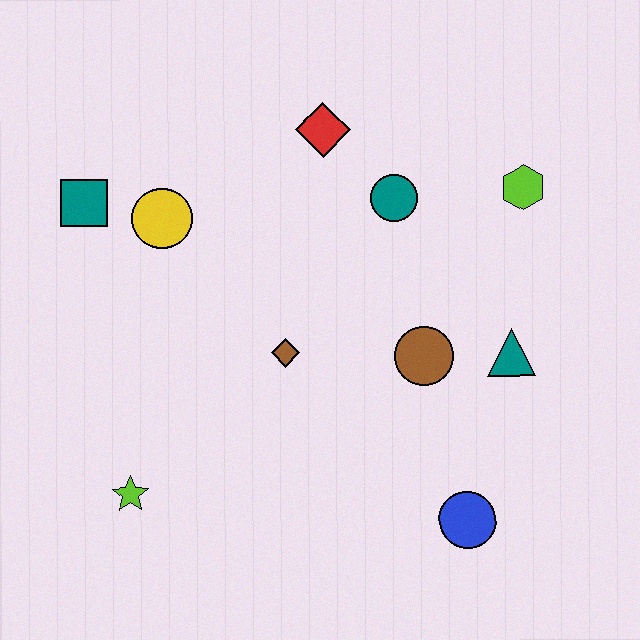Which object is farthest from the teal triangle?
The teal square is farthest from the teal triangle.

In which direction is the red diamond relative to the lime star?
The red diamond is above the lime star.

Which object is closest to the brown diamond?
The brown circle is closest to the brown diamond.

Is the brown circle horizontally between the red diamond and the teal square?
No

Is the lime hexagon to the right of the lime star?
Yes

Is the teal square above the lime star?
Yes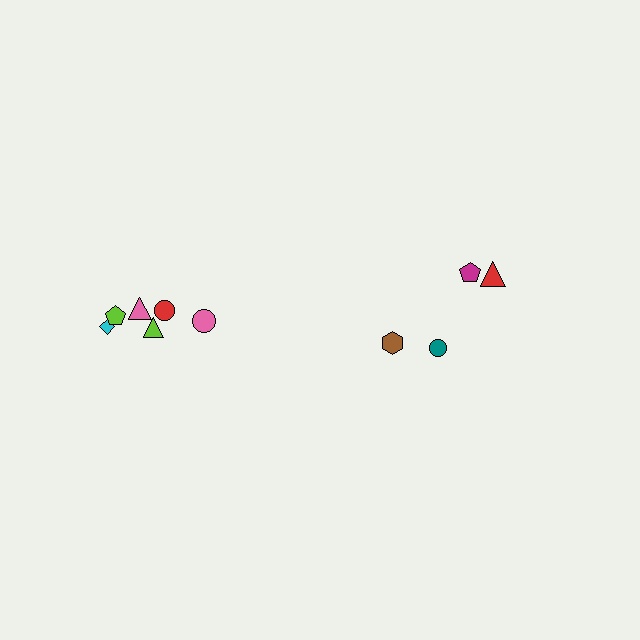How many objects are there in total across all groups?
There are 10 objects.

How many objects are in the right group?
There are 4 objects.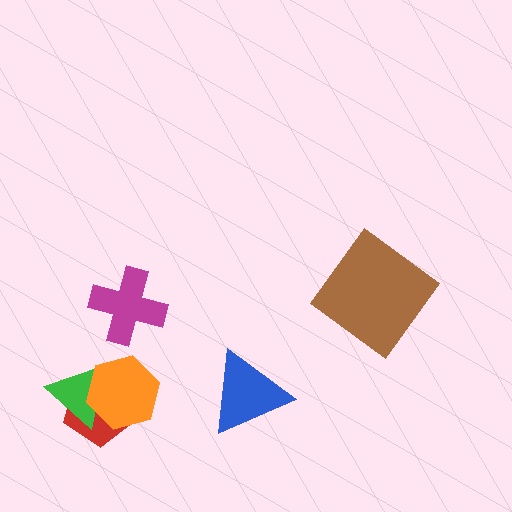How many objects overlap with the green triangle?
2 objects overlap with the green triangle.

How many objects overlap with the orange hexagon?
2 objects overlap with the orange hexagon.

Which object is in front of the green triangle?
The orange hexagon is in front of the green triangle.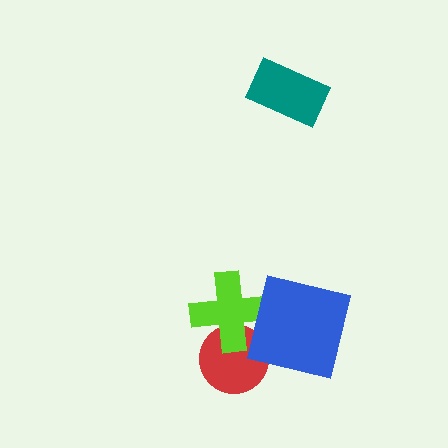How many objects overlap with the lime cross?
2 objects overlap with the lime cross.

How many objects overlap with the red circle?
1 object overlaps with the red circle.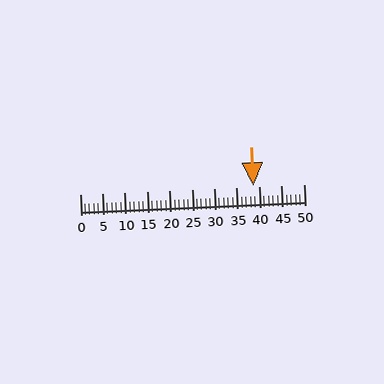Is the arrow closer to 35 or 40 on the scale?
The arrow is closer to 40.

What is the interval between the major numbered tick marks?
The major tick marks are spaced 5 units apart.